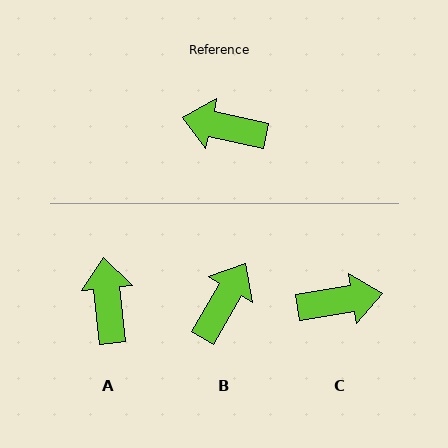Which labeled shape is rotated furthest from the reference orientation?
C, about 158 degrees away.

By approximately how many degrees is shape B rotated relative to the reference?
Approximately 107 degrees clockwise.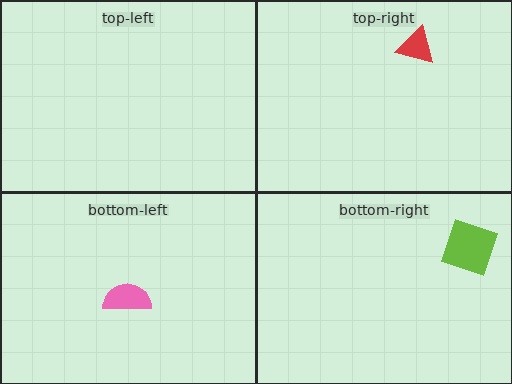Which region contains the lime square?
The bottom-right region.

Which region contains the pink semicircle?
The bottom-left region.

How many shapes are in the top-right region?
1.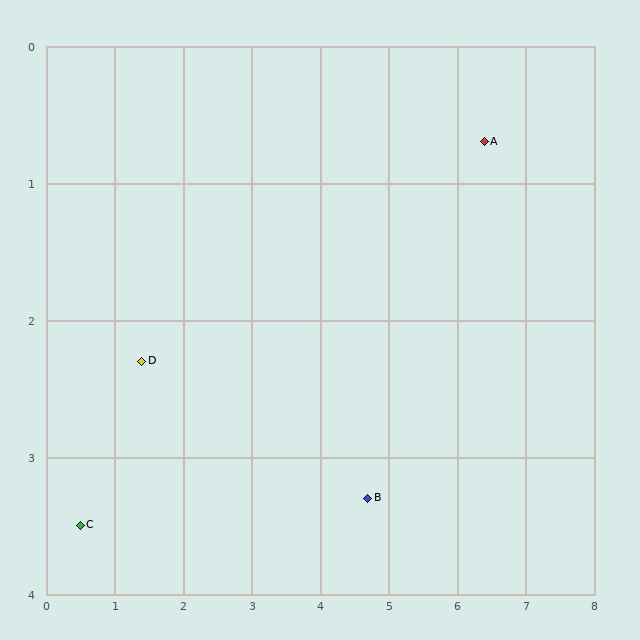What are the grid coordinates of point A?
Point A is at approximately (6.4, 0.7).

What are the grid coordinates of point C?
Point C is at approximately (0.5, 3.5).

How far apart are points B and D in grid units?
Points B and D are about 3.4 grid units apart.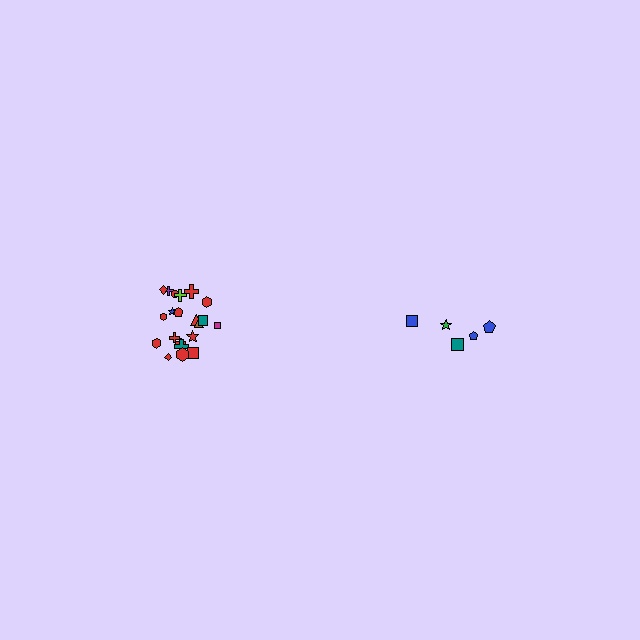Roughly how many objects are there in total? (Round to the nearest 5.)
Roughly 25 objects in total.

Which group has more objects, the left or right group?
The left group.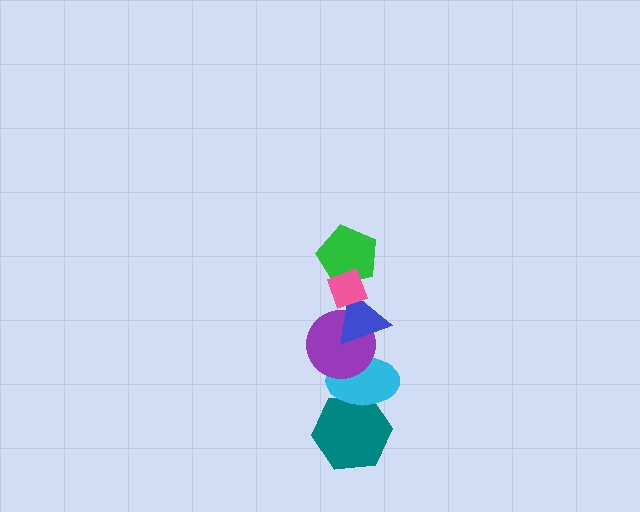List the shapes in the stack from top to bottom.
From top to bottom: the pink diamond, the green pentagon, the blue triangle, the purple circle, the cyan ellipse, the teal hexagon.